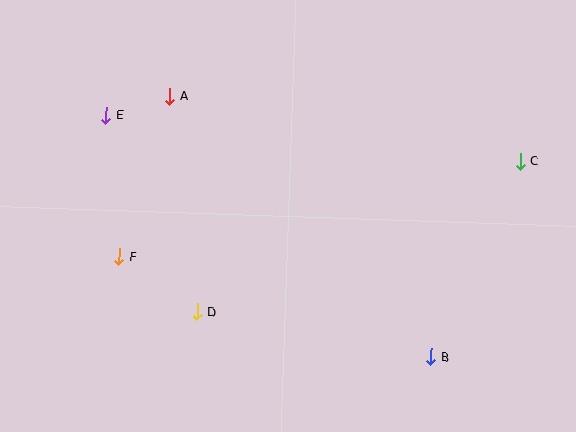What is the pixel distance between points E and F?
The distance between E and F is 142 pixels.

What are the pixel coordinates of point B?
Point B is at (431, 357).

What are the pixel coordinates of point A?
Point A is at (170, 96).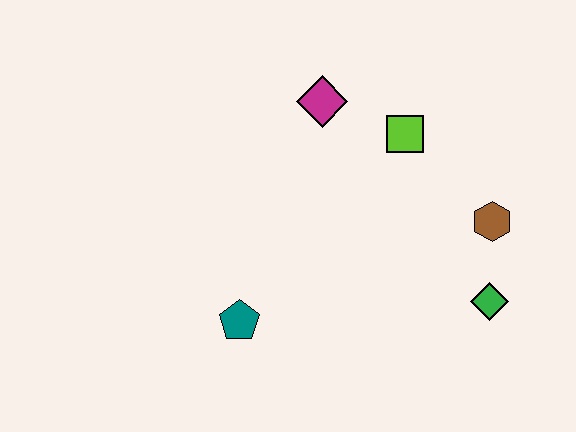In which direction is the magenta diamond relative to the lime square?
The magenta diamond is to the left of the lime square.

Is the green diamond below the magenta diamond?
Yes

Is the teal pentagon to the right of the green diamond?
No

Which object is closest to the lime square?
The magenta diamond is closest to the lime square.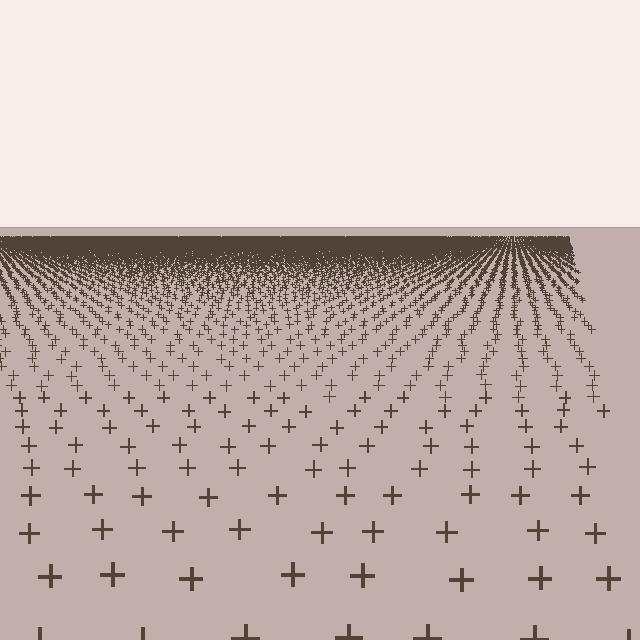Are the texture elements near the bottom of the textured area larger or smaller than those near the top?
Larger. Near the bottom, elements are closer to the viewer and appear at a bigger on-screen size.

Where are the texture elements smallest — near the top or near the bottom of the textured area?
Near the top.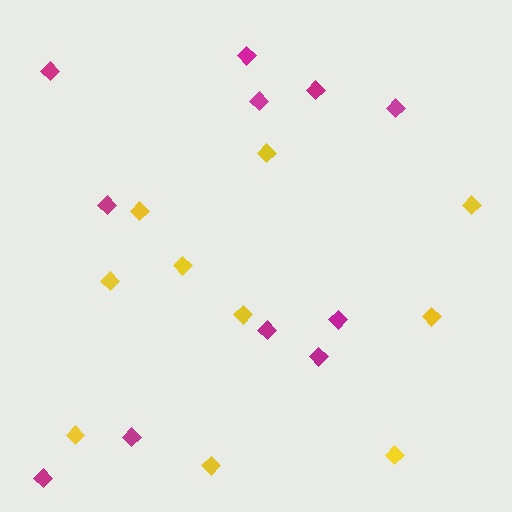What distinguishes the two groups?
There are 2 groups: one group of magenta diamonds (11) and one group of yellow diamonds (10).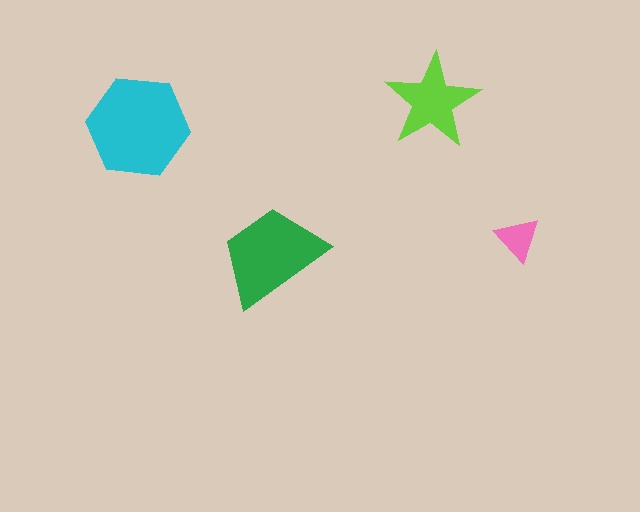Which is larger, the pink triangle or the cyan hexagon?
The cyan hexagon.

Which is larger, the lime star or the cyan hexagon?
The cyan hexagon.